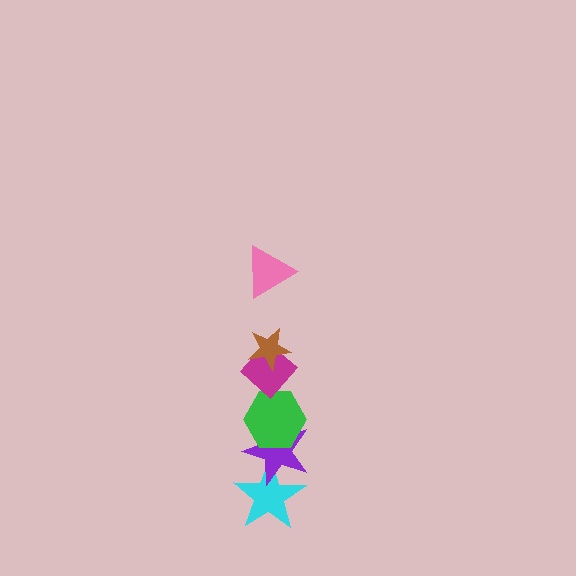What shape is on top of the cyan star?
The purple star is on top of the cyan star.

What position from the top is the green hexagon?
The green hexagon is 4th from the top.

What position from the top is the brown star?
The brown star is 2nd from the top.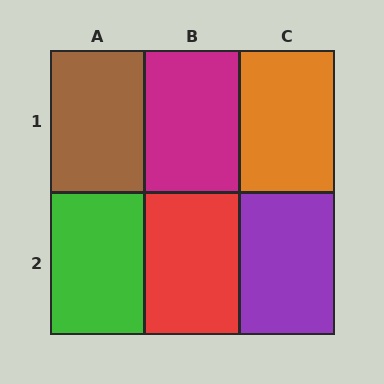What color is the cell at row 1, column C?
Orange.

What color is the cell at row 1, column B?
Magenta.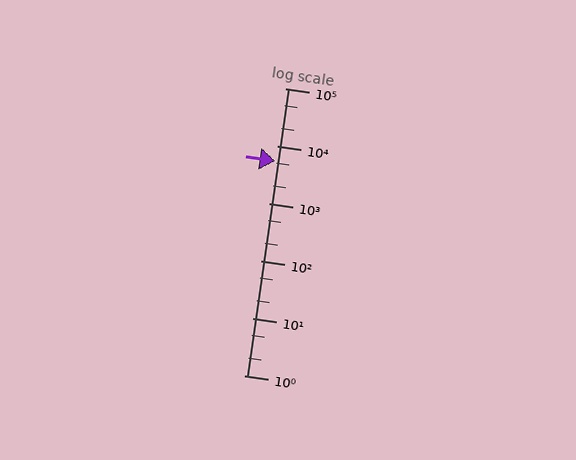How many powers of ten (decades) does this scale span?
The scale spans 5 decades, from 1 to 100000.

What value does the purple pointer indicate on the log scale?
The pointer indicates approximately 5400.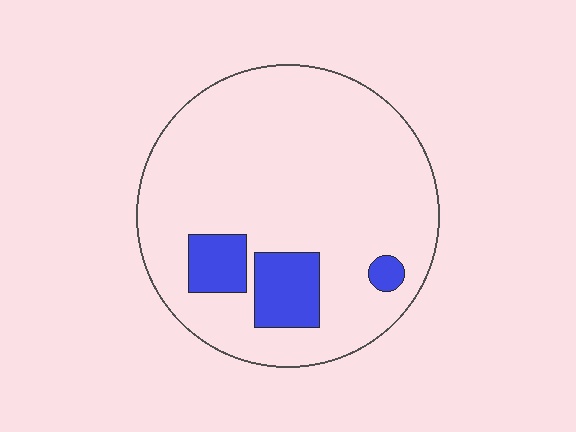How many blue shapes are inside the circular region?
3.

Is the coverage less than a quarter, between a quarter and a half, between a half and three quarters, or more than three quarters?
Less than a quarter.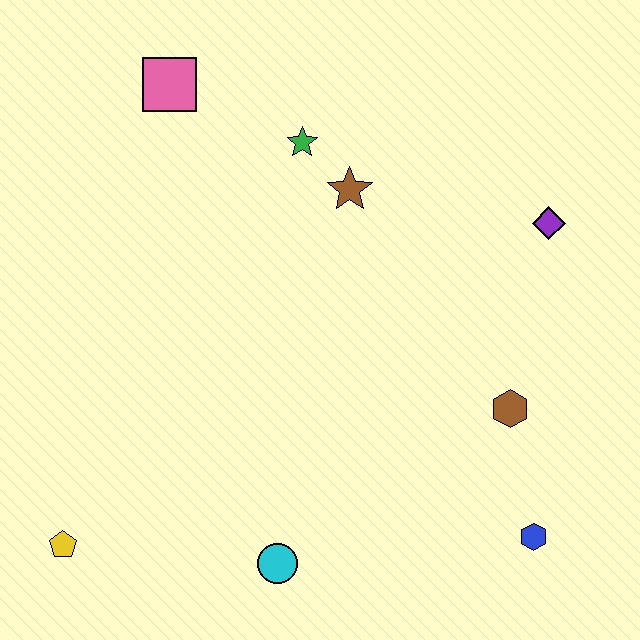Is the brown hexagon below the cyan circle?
No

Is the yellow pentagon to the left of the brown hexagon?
Yes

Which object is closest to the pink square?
The green star is closest to the pink square.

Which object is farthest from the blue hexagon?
The pink square is farthest from the blue hexagon.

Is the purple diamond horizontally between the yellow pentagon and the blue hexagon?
No